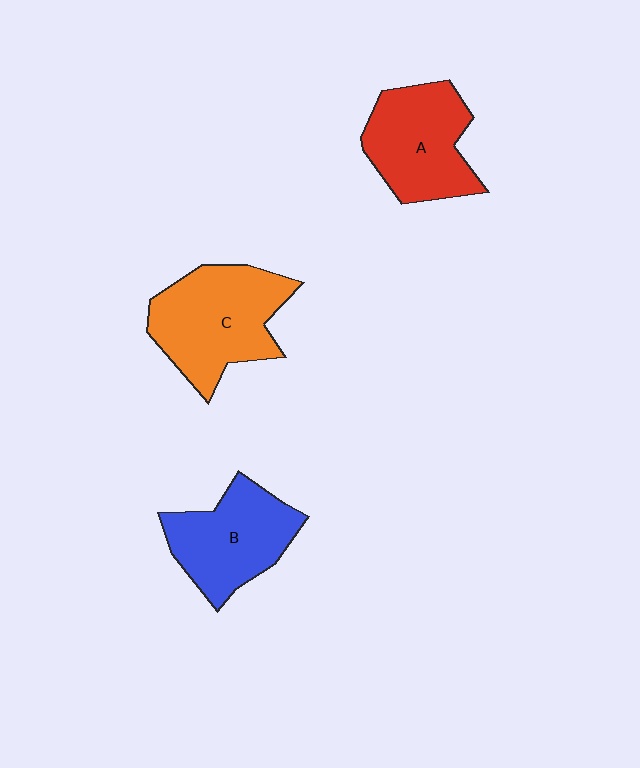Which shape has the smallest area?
Shape B (blue).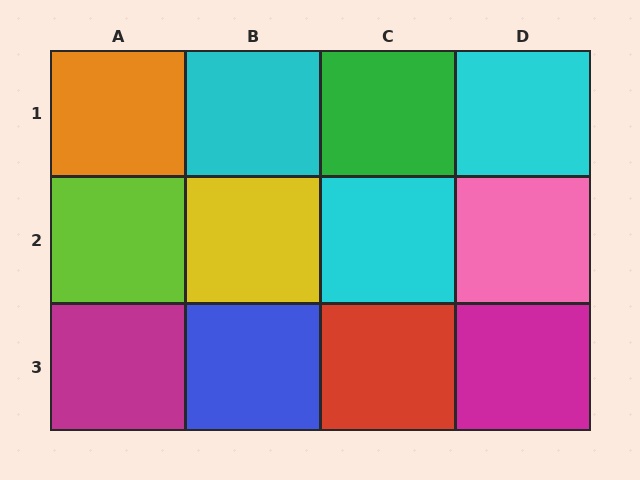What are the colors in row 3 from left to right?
Magenta, blue, red, magenta.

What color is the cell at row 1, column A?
Orange.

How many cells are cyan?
3 cells are cyan.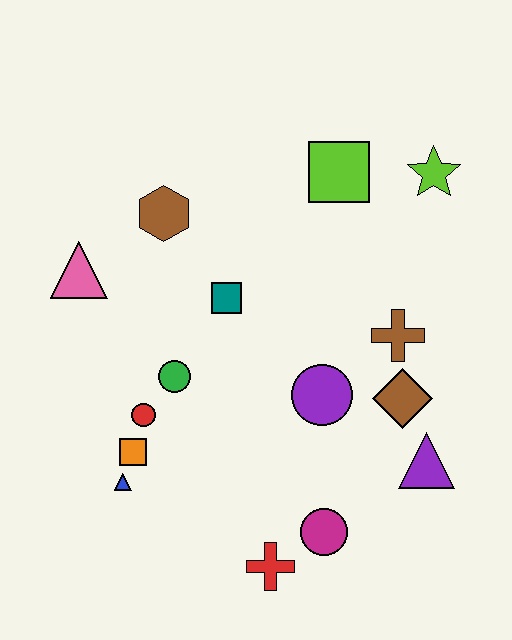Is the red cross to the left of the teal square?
No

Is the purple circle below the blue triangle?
No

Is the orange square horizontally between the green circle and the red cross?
No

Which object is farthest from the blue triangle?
The lime star is farthest from the blue triangle.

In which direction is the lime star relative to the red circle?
The lime star is to the right of the red circle.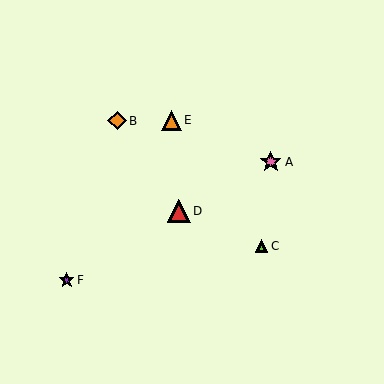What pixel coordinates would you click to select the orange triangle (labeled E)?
Click at (171, 120) to select the orange triangle E.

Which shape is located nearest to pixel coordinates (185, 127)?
The orange triangle (labeled E) at (171, 120) is nearest to that location.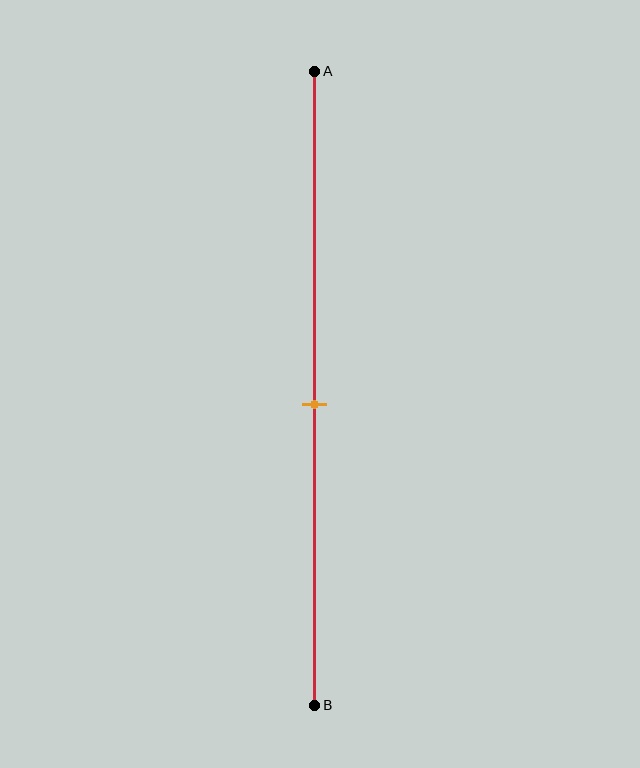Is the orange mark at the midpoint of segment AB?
Yes, the mark is approximately at the midpoint.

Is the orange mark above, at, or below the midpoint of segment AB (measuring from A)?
The orange mark is approximately at the midpoint of segment AB.